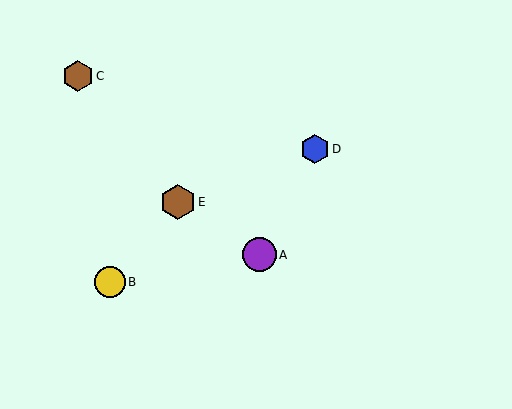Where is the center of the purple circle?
The center of the purple circle is at (259, 255).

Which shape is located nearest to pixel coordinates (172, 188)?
The brown hexagon (labeled E) at (178, 202) is nearest to that location.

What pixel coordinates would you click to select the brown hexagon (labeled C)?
Click at (78, 76) to select the brown hexagon C.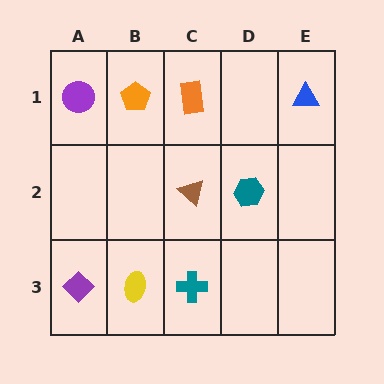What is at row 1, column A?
A purple circle.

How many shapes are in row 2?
2 shapes.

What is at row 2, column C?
A brown triangle.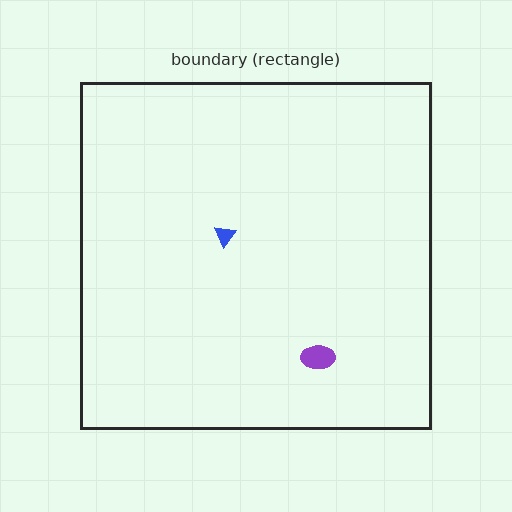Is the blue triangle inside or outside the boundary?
Inside.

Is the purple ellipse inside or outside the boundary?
Inside.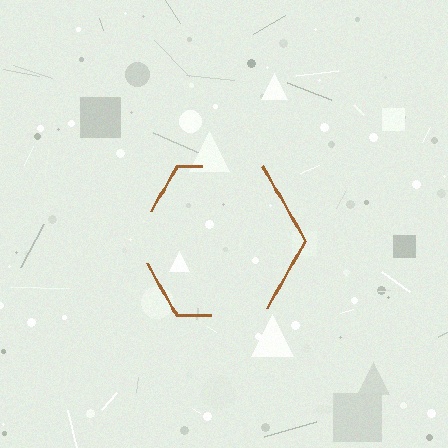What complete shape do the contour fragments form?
The contour fragments form a hexagon.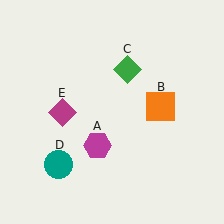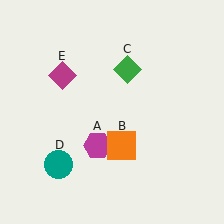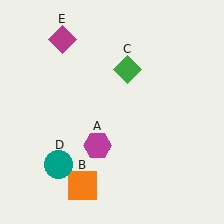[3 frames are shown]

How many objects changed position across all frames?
2 objects changed position: orange square (object B), magenta diamond (object E).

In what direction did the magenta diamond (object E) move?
The magenta diamond (object E) moved up.